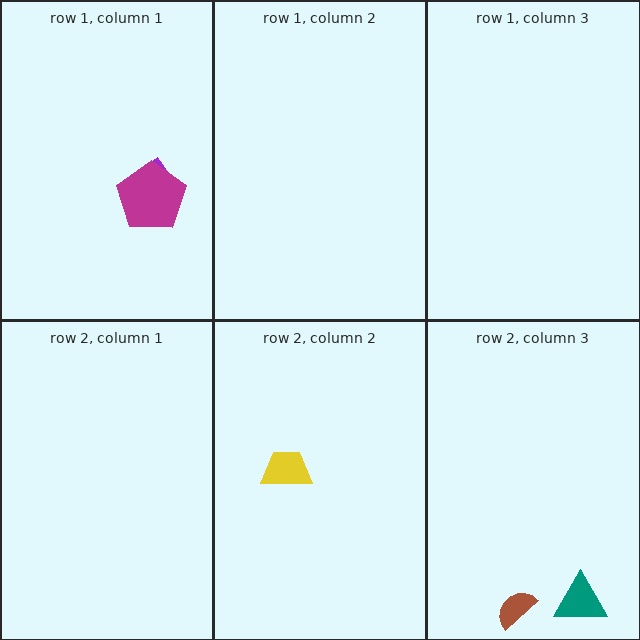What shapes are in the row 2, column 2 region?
The yellow trapezoid.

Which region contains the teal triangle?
The row 2, column 3 region.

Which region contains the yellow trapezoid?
The row 2, column 2 region.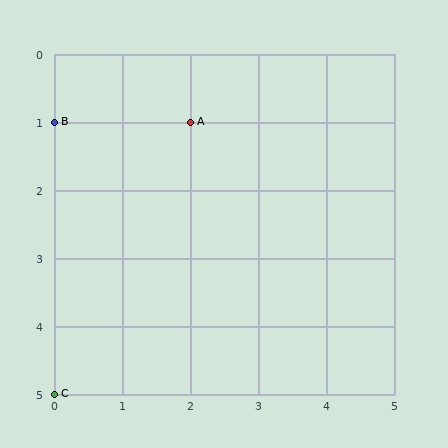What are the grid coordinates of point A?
Point A is at grid coordinates (2, 1).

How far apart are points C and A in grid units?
Points C and A are 2 columns and 4 rows apart (about 4.5 grid units diagonally).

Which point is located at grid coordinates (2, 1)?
Point A is at (2, 1).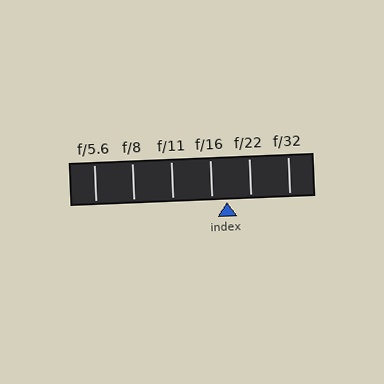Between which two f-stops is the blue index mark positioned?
The index mark is between f/16 and f/22.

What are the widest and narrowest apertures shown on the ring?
The widest aperture shown is f/5.6 and the narrowest is f/32.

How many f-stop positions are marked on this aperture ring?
There are 6 f-stop positions marked.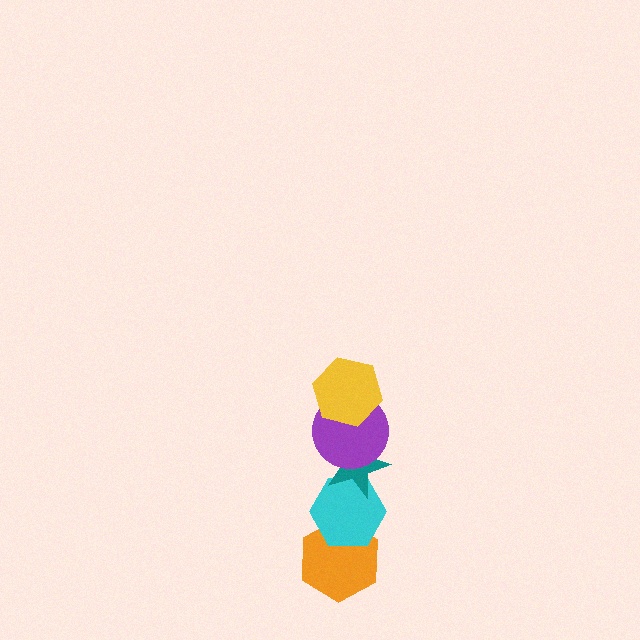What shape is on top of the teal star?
The purple circle is on top of the teal star.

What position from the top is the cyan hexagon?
The cyan hexagon is 4th from the top.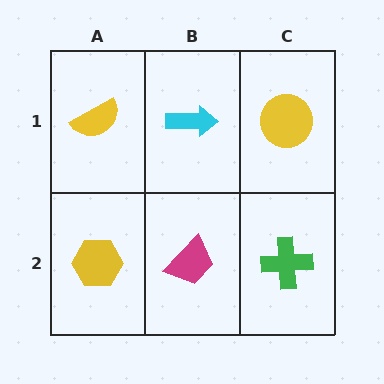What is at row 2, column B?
A magenta trapezoid.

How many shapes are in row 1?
3 shapes.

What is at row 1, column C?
A yellow circle.